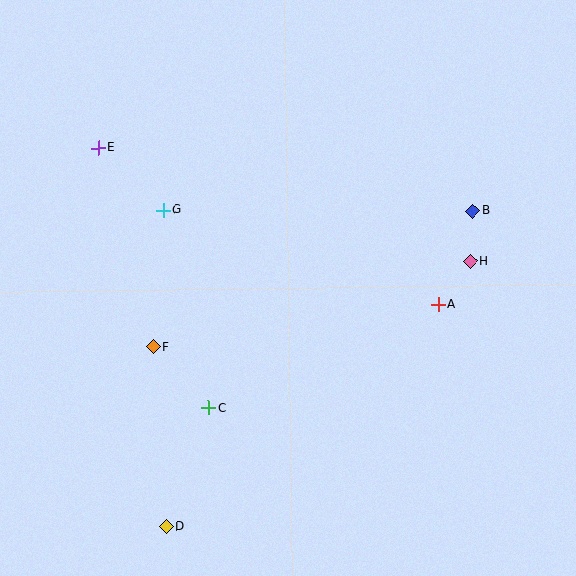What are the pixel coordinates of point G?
Point G is at (163, 210).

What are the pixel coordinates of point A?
Point A is at (438, 304).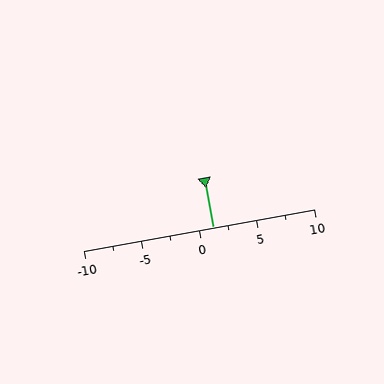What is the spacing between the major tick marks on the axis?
The major ticks are spaced 5 apart.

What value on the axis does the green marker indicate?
The marker indicates approximately 1.2.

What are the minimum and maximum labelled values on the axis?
The axis runs from -10 to 10.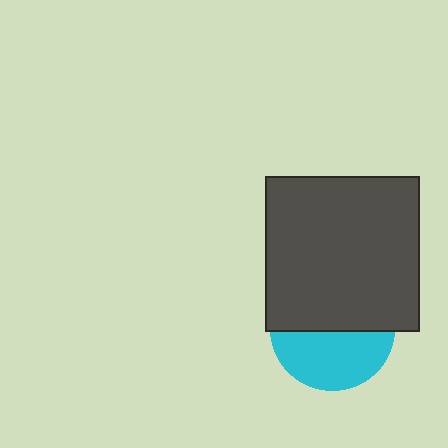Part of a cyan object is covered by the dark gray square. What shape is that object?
It is a circle.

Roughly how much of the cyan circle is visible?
About half of it is visible (roughly 47%).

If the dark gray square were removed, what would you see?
You would see the complete cyan circle.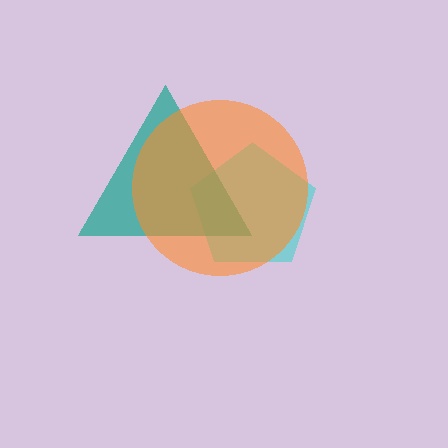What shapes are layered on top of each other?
The layered shapes are: a cyan pentagon, a teal triangle, an orange circle.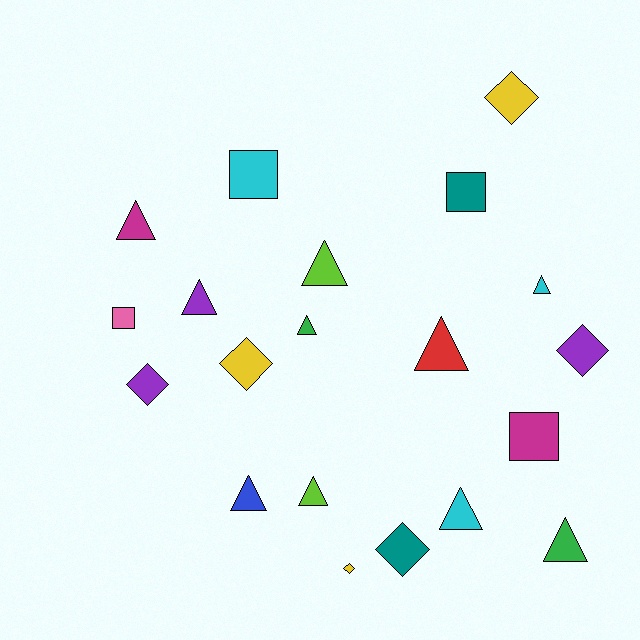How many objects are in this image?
There are 20 objects.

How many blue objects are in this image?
There is 1 blue object.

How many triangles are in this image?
There are 10 triangles.